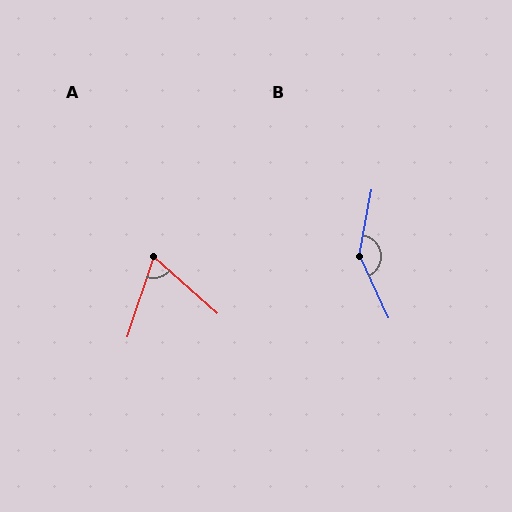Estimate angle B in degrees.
Approximately 144 degrees.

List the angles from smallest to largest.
A (67°), B (144°).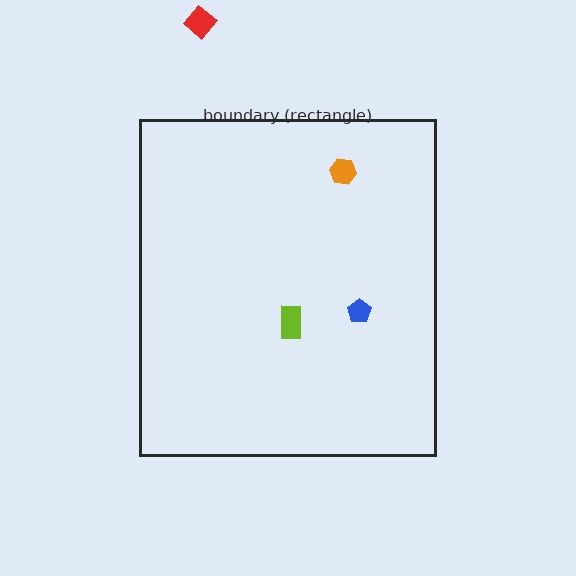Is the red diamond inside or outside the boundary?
Outside.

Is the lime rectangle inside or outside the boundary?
Inside.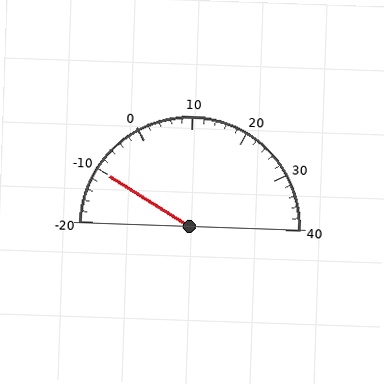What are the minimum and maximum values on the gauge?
The gauge ranges from -20 to 40.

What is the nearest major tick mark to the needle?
The nearest major tick mark is -10.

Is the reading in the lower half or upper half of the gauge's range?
The reading is in the lower half of the range (-20 to 40).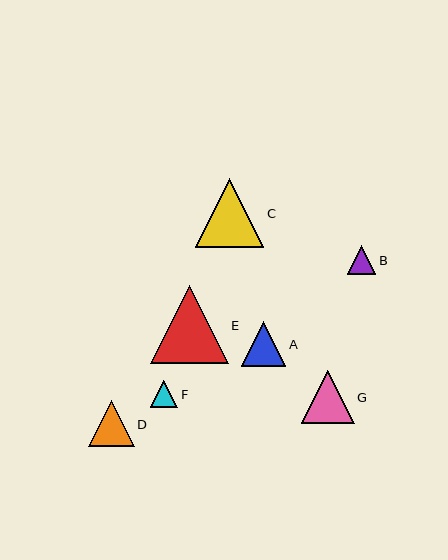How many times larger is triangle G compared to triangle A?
Triangle G is approximately 1.2 times the size of triangle A.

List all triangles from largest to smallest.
From largest to smallest: E, C, G, D, A, B, F.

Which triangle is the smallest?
Triangle F is the smallest with a size of approximately 27 pixels.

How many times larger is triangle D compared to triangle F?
Triangle D is approximately 1.7 times the size of triangle F.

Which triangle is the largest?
Triangle E is the largest with a size of approximately 78 pixels.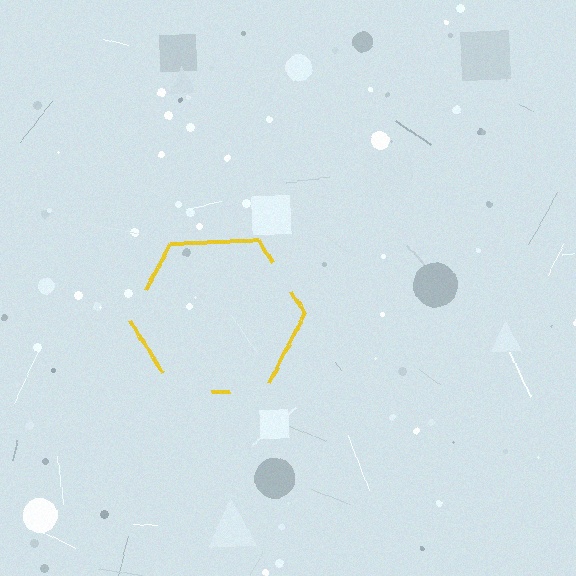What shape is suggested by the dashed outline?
The dashed outline suggests a hexagon.